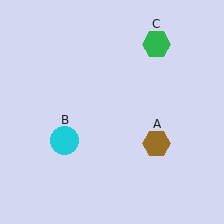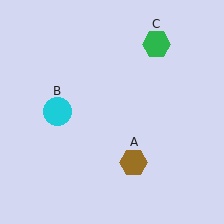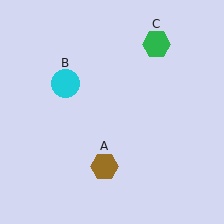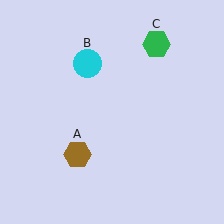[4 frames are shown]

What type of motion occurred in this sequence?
The brown hexagon (object A), cyan circle (object B) rotated clockwise around the center of the scene.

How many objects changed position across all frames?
2 objects changed position: brown hexagon (object A), cyan circle (object B).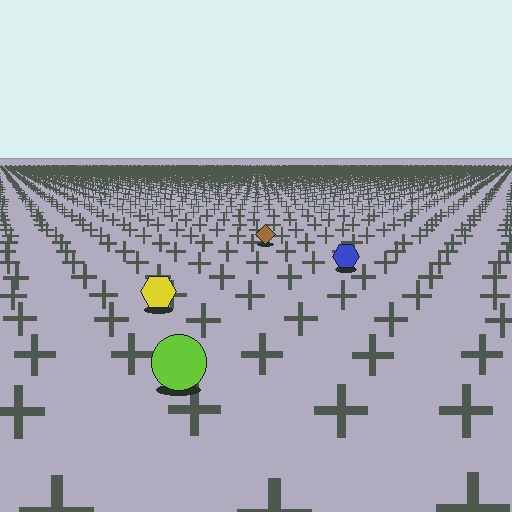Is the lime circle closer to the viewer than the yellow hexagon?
Yes. The lime circle is closer — you can tell from the texture gradient: the ground texture is coarser near it.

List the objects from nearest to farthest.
From nearest to farthest: the lime circle, the yellow hexagon, the blue hexagon, the brown diamond.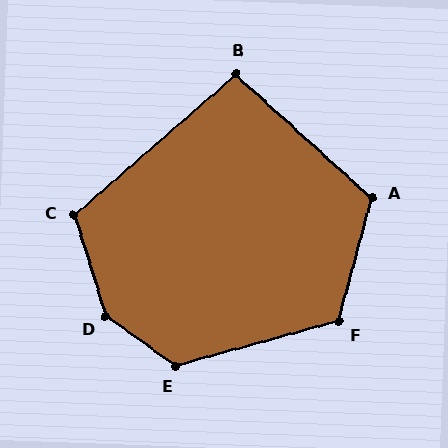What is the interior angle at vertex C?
Approximately 114 degrees (obtuse).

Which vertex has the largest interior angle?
D, at approximately 143 degrees.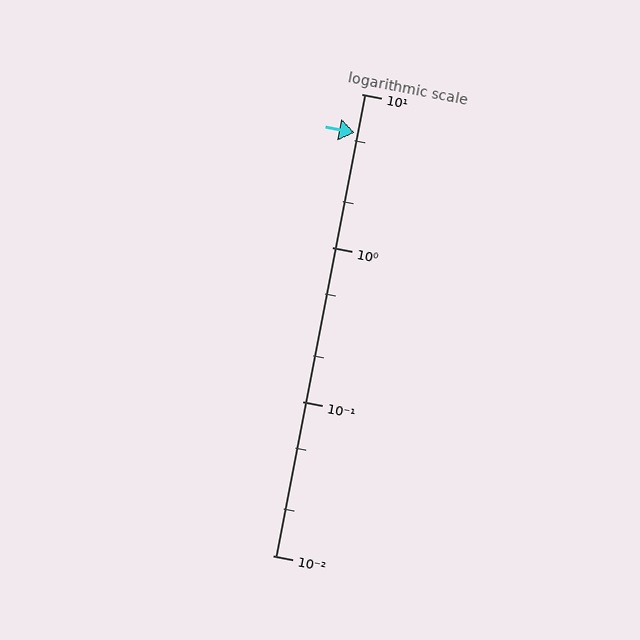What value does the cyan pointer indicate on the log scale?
The pointer indicates approximately 5.6.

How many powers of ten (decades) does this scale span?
The scale spans 3 decades, from 0.01 to 10.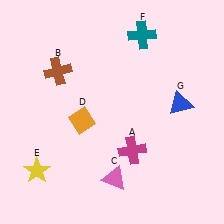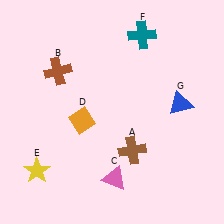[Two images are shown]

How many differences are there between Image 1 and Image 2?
There is 1 difference between the two images.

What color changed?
The cross (A) changed from magenta in Image 1 to brown in Image 2.